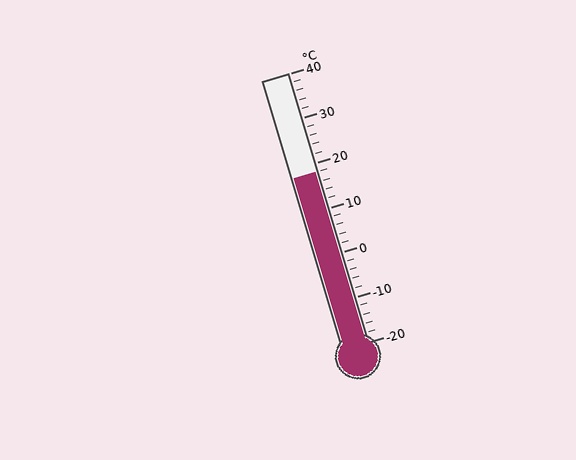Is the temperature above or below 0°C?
The temperature is above 0°C.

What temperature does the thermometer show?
The thermometer shows approximately 18°C.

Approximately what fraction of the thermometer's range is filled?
The thermometer is filled to approximately 65% of its range.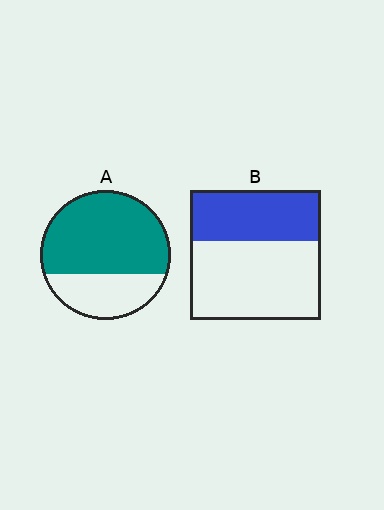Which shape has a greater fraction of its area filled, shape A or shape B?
Shape A.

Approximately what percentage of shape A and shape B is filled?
A is approximately 70% and B is approximately 40%.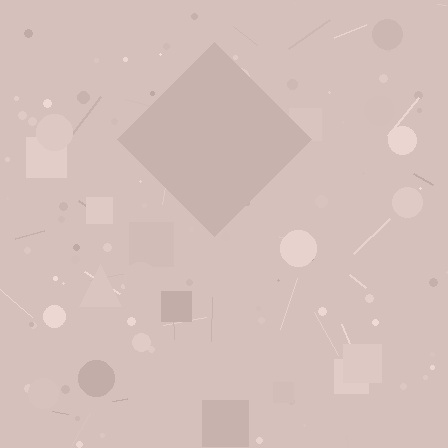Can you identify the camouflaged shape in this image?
The camouflaged shape is a diamond.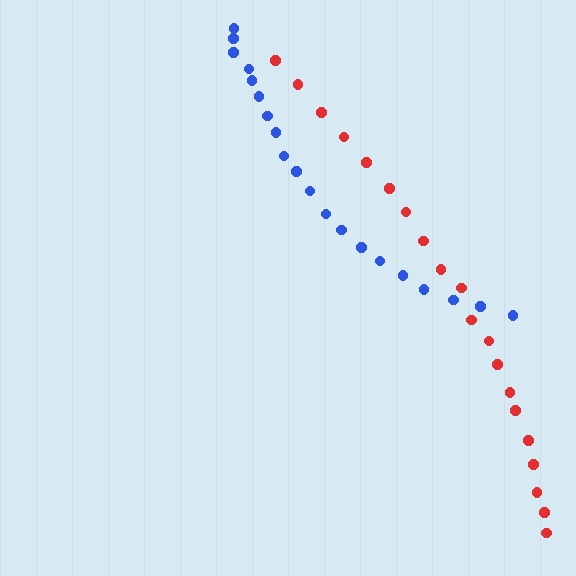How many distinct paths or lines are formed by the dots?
There are 2 distinct paths.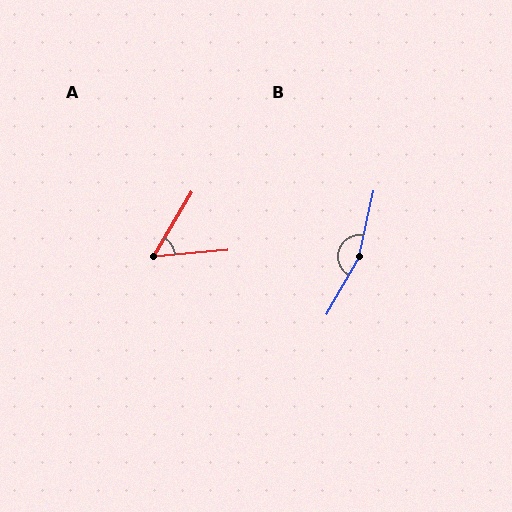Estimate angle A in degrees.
Approximately 54 degrees.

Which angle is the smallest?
A, at approximately 54 degrees.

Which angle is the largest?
B, at approximately 162 degrees.